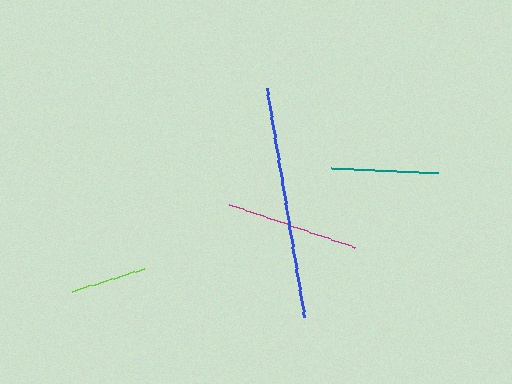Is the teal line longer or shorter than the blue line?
The blue line is longer than the teal line.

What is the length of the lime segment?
The lime segment is approximately 75 pixels long.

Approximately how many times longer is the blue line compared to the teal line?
The blue line is approximately 2.2 times the length of the teal line.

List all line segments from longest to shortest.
From longest to shortest: blue, magenta, teal, lime.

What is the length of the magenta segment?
The magenta segment is approximately 133 pixels long.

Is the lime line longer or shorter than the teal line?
The teal line is longer than the lime line.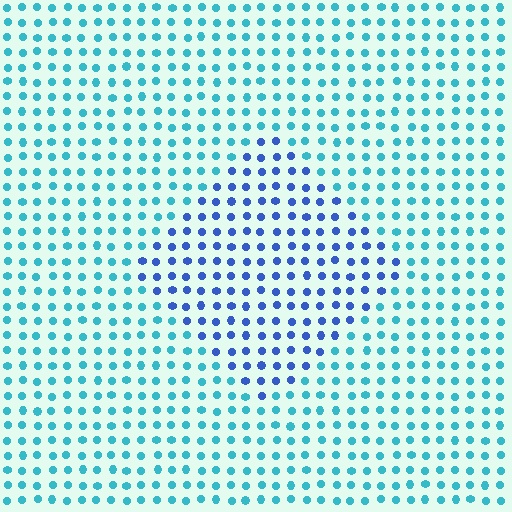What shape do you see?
I see a diamond.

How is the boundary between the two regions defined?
The boundary is defined purely by a slight shift in hue (about 39 degrees). Spacing, size, and orientation are identical on both sides.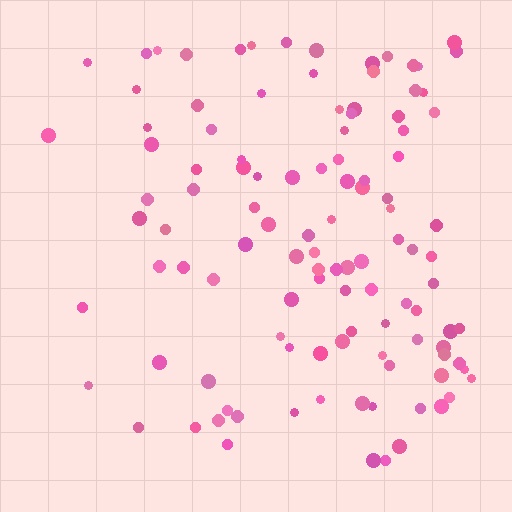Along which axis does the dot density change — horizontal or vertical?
Horizontal.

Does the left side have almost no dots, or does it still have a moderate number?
Still a moderate number, just noticeably fewer than the right.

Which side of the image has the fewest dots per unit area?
The left.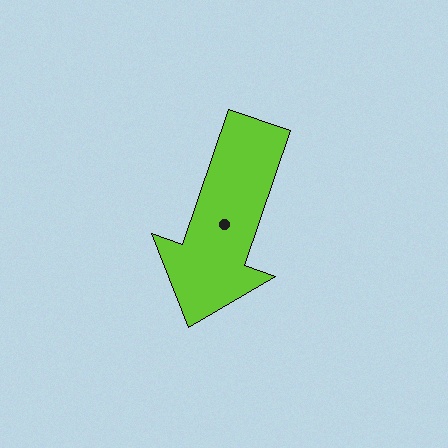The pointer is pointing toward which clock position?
Roughly 7 o'clock.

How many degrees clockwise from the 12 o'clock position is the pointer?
Approximately 199 degrees.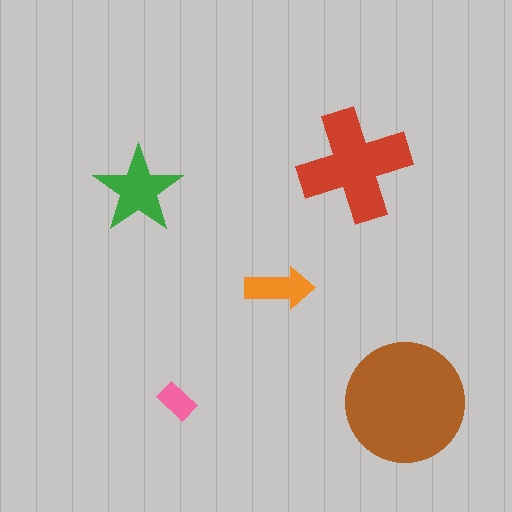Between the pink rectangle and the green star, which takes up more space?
The green star.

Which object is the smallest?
The pink rectangle.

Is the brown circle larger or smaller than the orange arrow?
Larger.